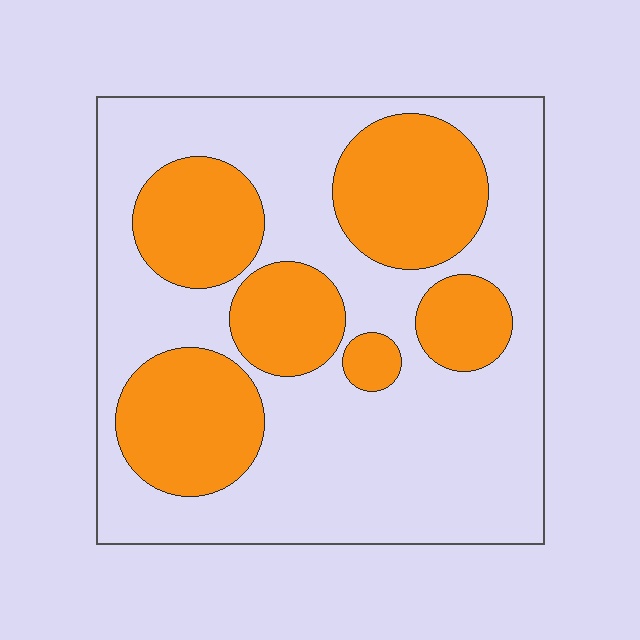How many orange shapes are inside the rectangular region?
6.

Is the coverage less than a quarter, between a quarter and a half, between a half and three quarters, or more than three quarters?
Between a quarter and a half.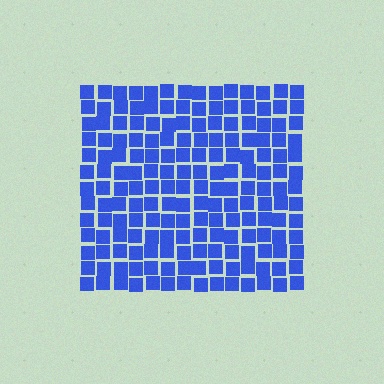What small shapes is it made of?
It is made of small squares.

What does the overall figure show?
The overall figure shows a square.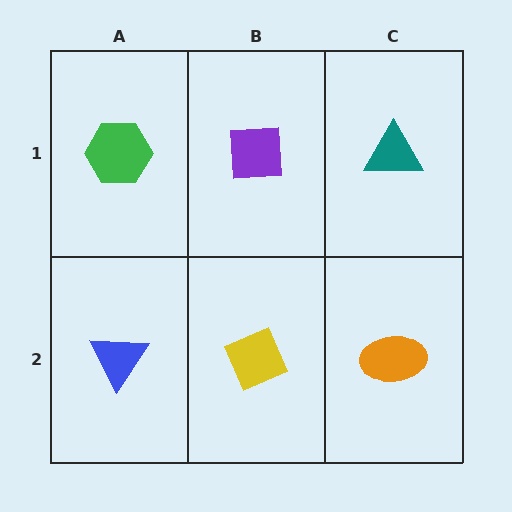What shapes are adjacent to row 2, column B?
A purple square (row 1, column B), a blue triangle (row 2, column A), an orange ellipse (row 2, column C).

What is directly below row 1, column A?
A blue triangle.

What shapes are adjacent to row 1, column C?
An orange ellipse (row 2, column C), a purple square (row 1, column B).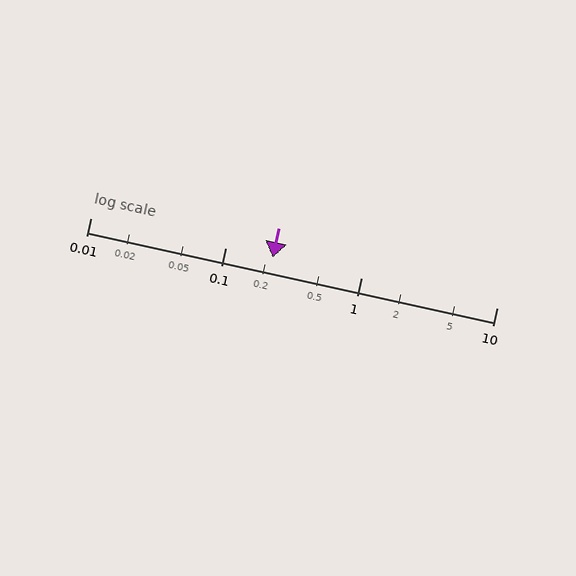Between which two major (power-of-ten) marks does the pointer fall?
The pointer is between 0.1 and 1.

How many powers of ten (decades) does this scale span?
The scale spans 3 decades, from 0.01 to 10.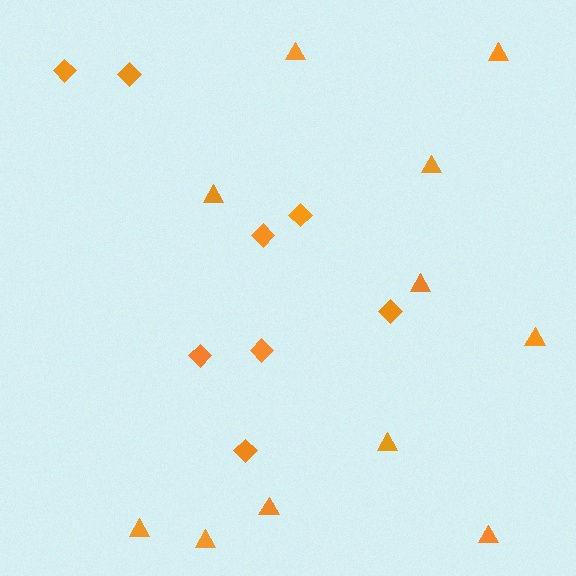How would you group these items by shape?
There are 2 groups: one group of triangles (11) and one group of diamonds (8).